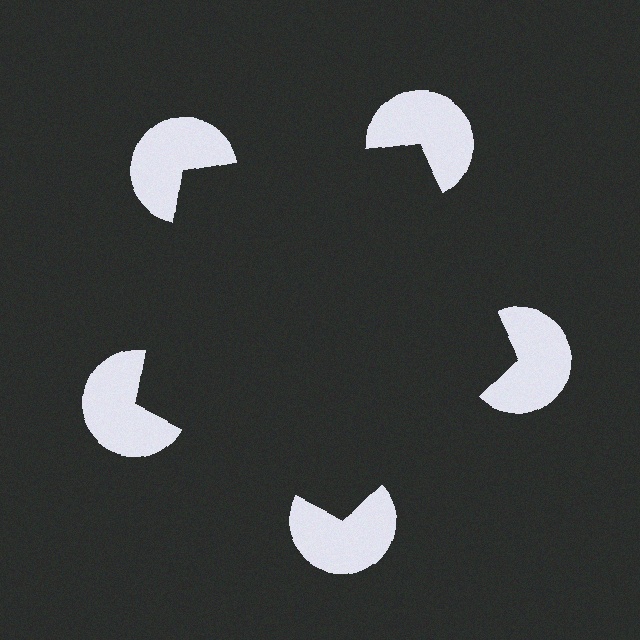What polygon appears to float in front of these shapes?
An illusory pentagon — its edges are inferred from the aligned wedge cuts in the pac-man discs, not physically drawn.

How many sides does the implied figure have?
5 sides.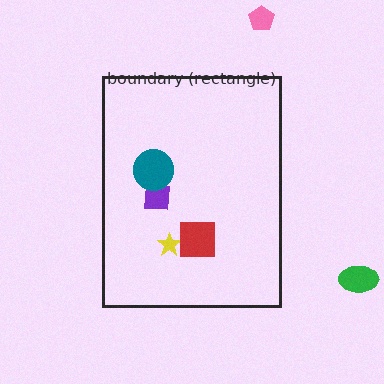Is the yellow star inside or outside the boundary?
Inside.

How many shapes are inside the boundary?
4 inside, 2 outside.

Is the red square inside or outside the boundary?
Inside.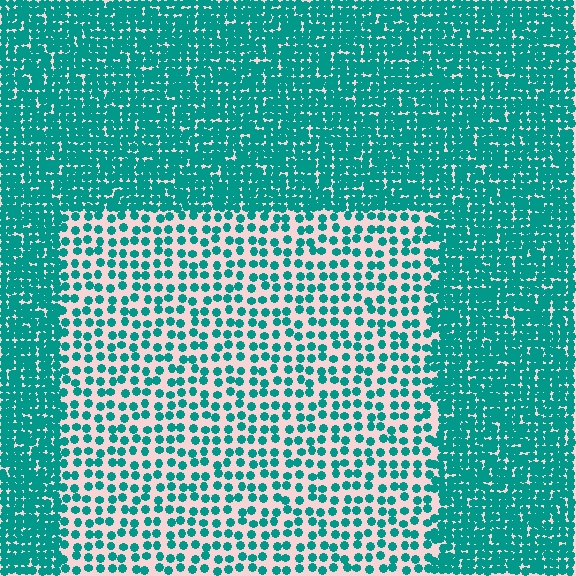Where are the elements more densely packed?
The elements are more densely packed outside the rectangle boundary.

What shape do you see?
I see a rectangle.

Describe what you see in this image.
The image contains small teal elements arranged at two different densities. A rectangle-shaped region is visible where the elements are less densely packed than the surrounding area.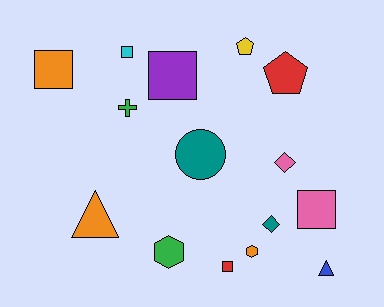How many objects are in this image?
There are 15 objects.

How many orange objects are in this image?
There are 3 orange objects.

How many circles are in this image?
There is 1 circle.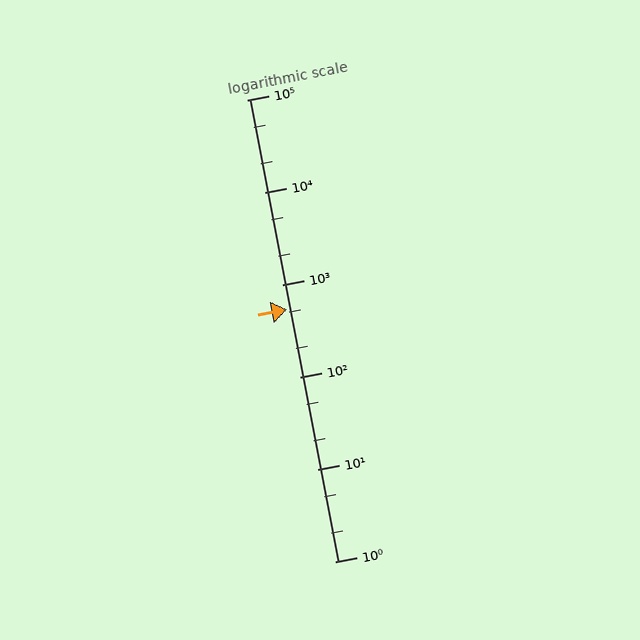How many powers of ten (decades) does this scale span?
The scale spans 5 decades, from 1 to 100000.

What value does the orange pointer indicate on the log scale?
The pointer indicates approximately 540.